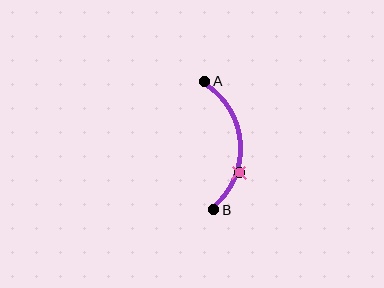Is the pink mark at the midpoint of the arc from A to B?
No. The pink mark lies on the arc but is closer to endpoint B. The arc midpoint would be at the point on the curve equidistant along the arc from both A and B.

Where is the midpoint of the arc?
The arc midpoint is the point on the curve farthest from the straight line joining A and B. It sits to the right of that line.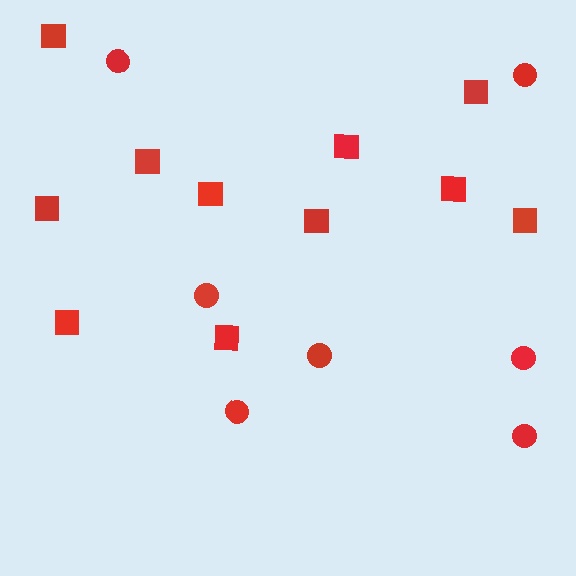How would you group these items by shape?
There are 2 groups: one group of circles (7) and one group of squares (11).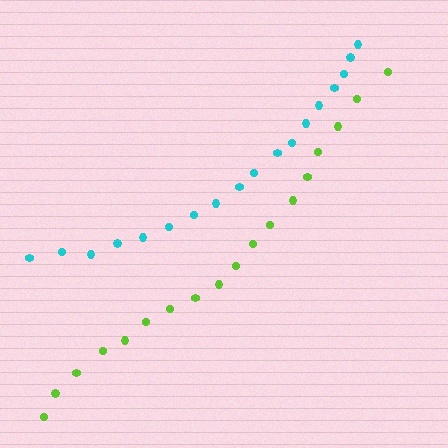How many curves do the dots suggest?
There are 2 distinct paths.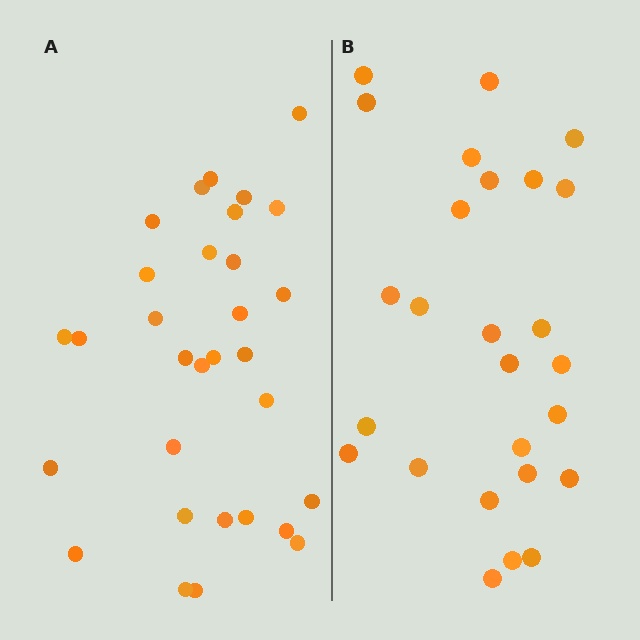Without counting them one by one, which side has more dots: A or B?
Region A (the left region) has more dots.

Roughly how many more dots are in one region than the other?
Region A has about 5 more dots than region B.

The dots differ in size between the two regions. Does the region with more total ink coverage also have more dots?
No. Region B has more total ink coverage because its dots are larger, but region A actually contains more individual dots. Total area can be misleading — the number of items is what matters here.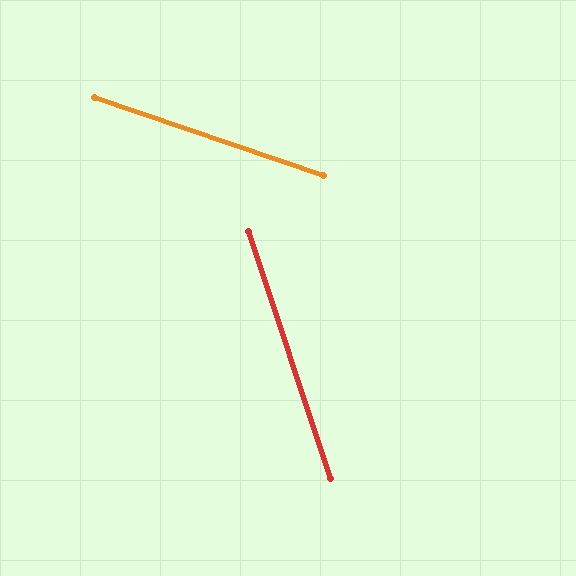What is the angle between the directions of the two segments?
Approximately 53 degrees.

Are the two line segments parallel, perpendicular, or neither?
Neither parallel nor perpendicular — they differ by about 53°.